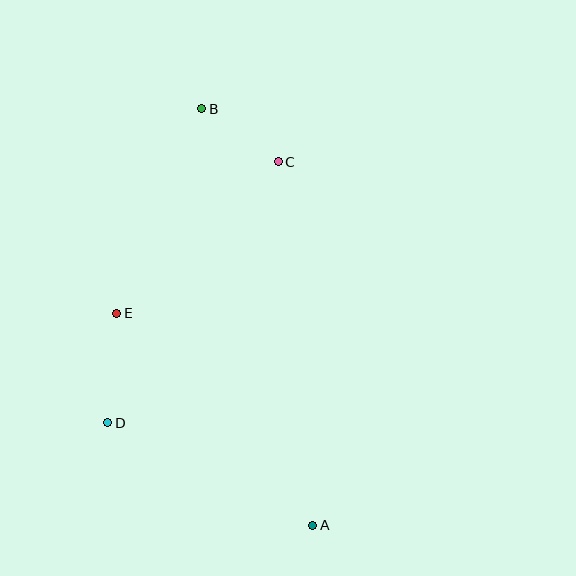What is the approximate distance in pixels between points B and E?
The distance between B and E is approximately 222 pixels.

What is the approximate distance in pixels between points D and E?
The distance between D and E is approximately 110 pixels.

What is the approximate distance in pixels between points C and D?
The distance between C and D is approximately 312 pixels.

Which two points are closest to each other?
Points B and C are closest to each other.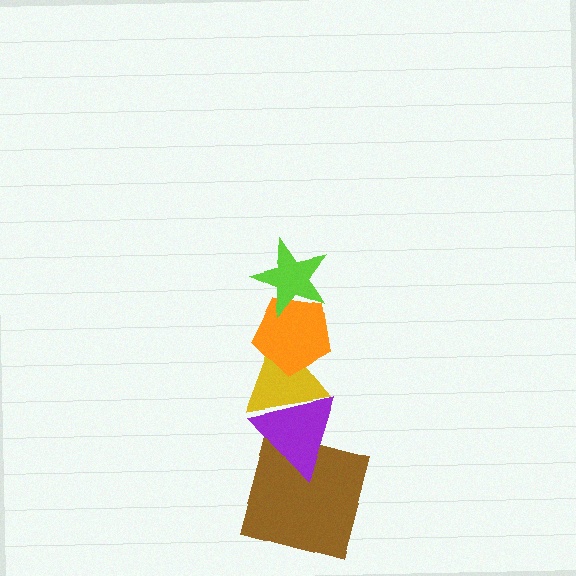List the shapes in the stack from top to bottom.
From top to bottom: the lime star, the orange pentagon, the yellow triangle, the purple triangle, the brown square.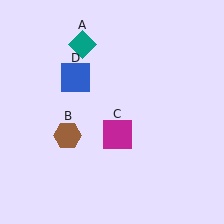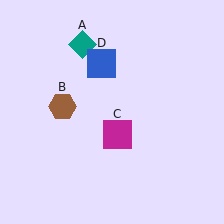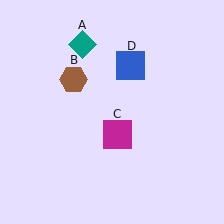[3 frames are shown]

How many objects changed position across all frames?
2 objects changed position: brown hexagon (object B), blue square (object D).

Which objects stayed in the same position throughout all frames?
Teal diamond (object A) and magenta square (object C) remained stationary.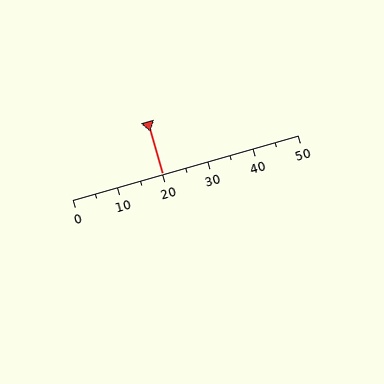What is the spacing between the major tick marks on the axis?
The major ticks are spaced 10 apart.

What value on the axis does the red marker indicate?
The marker indicates approximately 20.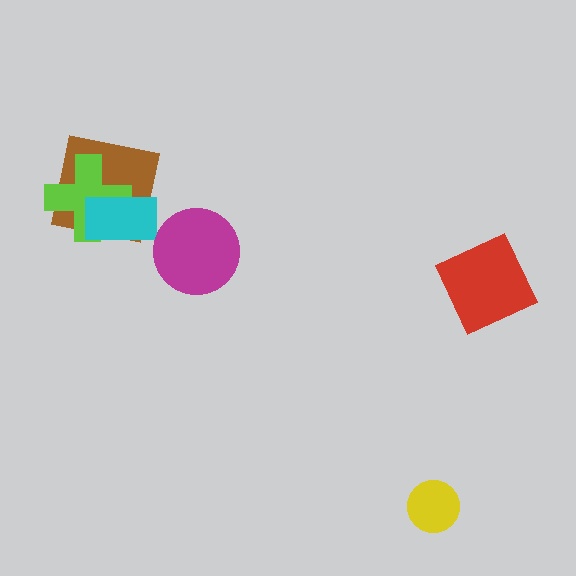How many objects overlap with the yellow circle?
0 objects overlap with the yellow circle.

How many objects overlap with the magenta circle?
0 objects overlap with the magenta circle.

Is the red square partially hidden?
No, no other shape covers it.